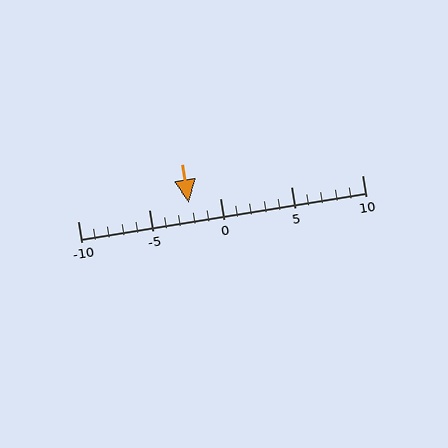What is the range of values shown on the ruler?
The ruler shows values from -10 to 10.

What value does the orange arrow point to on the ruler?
The orange arrow points to approximately -2.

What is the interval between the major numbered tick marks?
The major tick marks are spaced 5 units apart.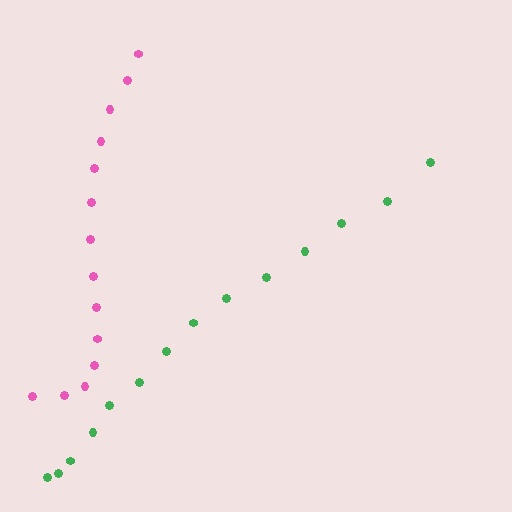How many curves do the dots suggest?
There are 2 distinct paths.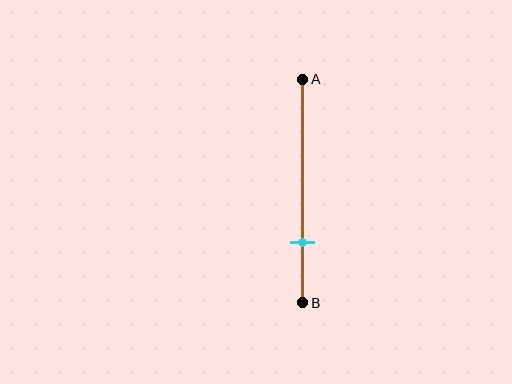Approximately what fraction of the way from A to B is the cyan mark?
The cyan mark is approximately 75% of the way from A to B.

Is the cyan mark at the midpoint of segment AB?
No, the mark is at about 75% from A, not at the 50% midpoint.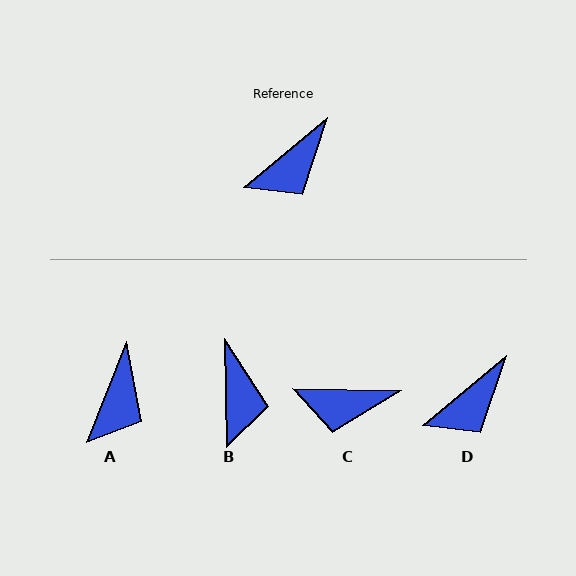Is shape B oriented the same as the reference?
No, it is off by about 52 degrees.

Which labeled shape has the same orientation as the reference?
D.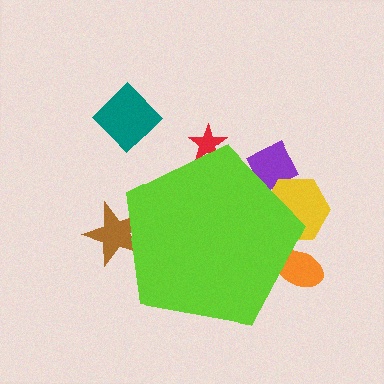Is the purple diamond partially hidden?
Yes, the purple diamond is partially hidden behind the lime pentagon.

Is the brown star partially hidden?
Yes, the brown star is partially hidden behind the lime pentagon.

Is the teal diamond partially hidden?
No, the teal diamond is fully visible.